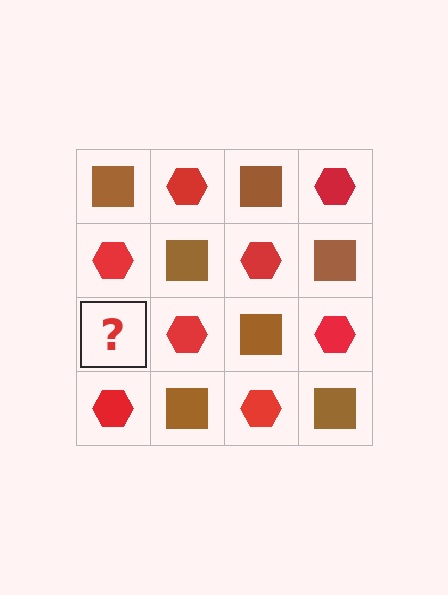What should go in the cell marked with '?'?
The missing cell should contain a brown square.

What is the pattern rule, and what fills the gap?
The rule is that it alternates brown square and red hexagon in a checkerboard pattern. The gap should be filled with a brown square.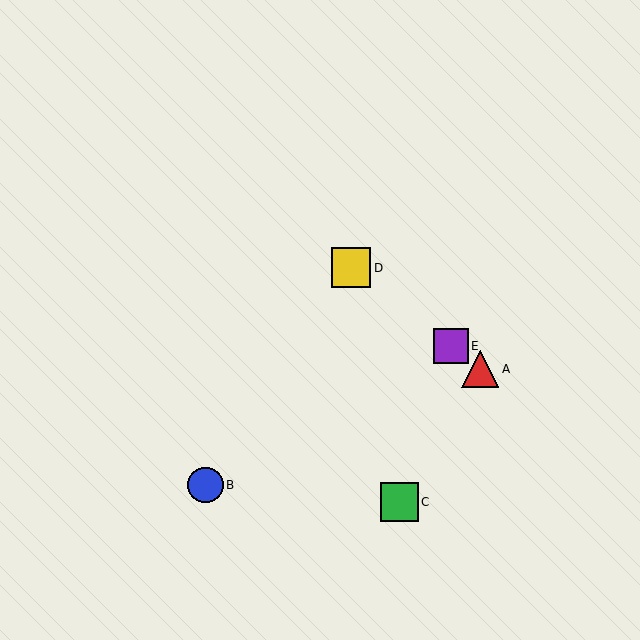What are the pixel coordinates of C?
Object C is at (399, 502).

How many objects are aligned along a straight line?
3 objects (A, D, E) are aligned along a straight line.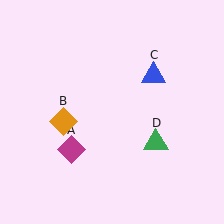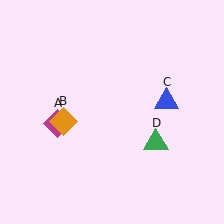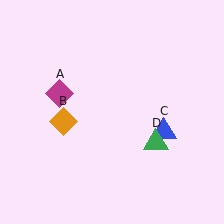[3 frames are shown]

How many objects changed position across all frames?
2 objects changed position: magenta diamond (object A), blue triangle (object C).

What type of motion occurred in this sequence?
The magenta diamond (object A), blue triangle (object C) rotated clockwise around the center of the scene.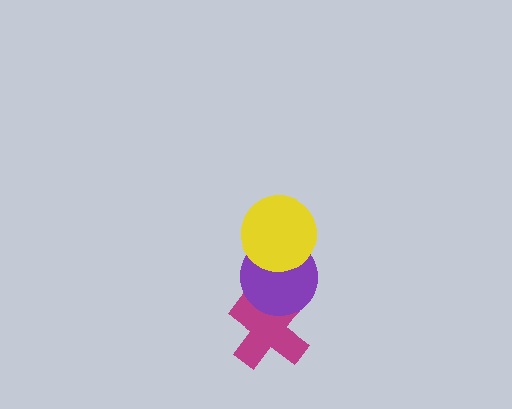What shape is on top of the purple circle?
The yellow circle is on top of the purple circle.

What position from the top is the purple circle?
The purple circle is 2nd from the top.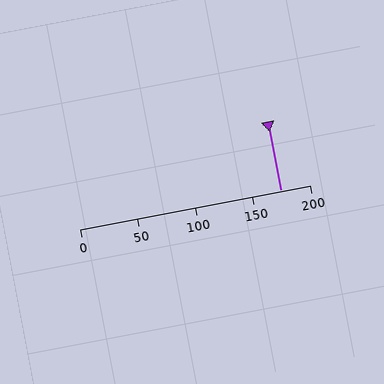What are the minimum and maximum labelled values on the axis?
The axis runs from 0 to 200.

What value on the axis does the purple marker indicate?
The marker indicates approximately 175.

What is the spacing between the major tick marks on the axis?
The major ticks are spaced 50 apart.